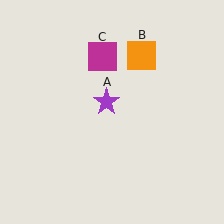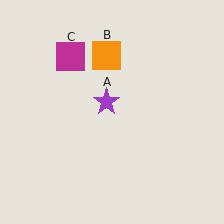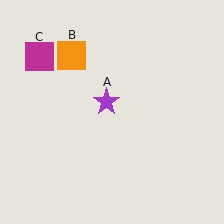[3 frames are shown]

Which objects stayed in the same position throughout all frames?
Purple star (object A) remained stationary.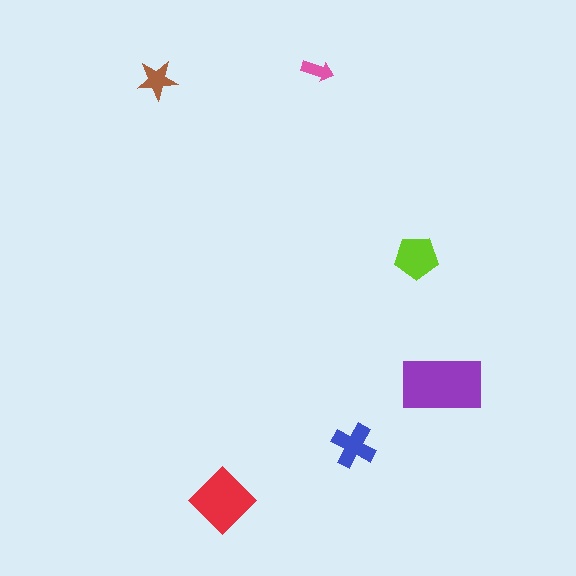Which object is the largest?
The purple rectangle.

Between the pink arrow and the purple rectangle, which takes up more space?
The purple rectangle.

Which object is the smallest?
The pink arrow.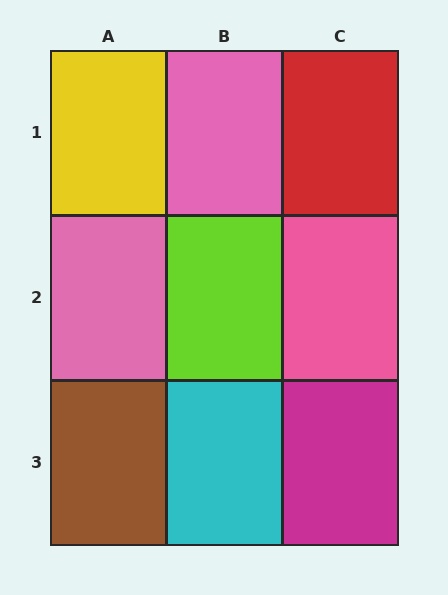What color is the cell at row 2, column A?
Pink.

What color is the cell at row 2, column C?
Pink.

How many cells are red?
1 cell is red.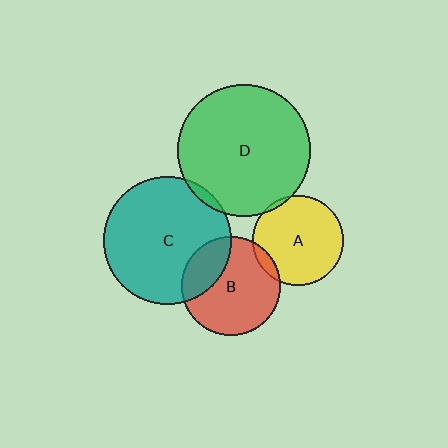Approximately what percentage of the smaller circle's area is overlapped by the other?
Approximately 5%.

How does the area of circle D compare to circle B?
Approximately 1.8 times.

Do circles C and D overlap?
Yes.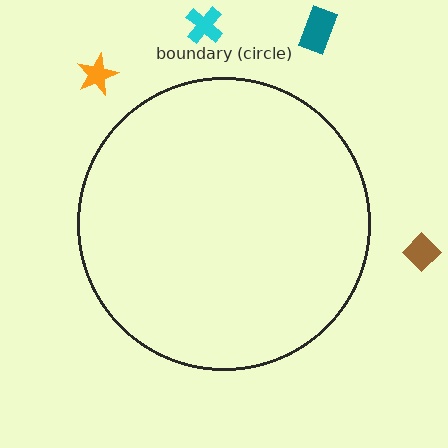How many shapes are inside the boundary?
0 inside, 4 outside.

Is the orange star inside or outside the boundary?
Outside.